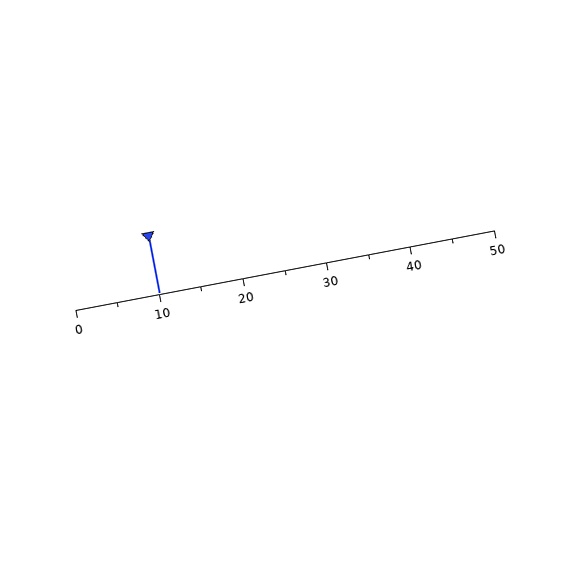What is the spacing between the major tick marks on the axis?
The major ticks are spaced 10 apart.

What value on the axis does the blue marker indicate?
The marker indicates approximately 10.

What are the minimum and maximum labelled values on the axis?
The axis runs from 0 to 50.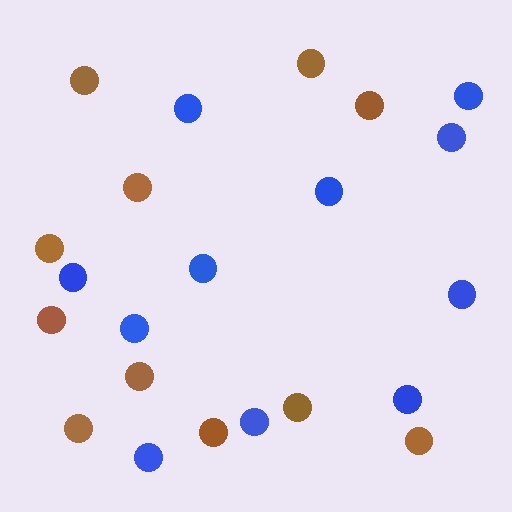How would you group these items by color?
There are 2 groups: one group of brown circles (11) and one group of blue circles (11).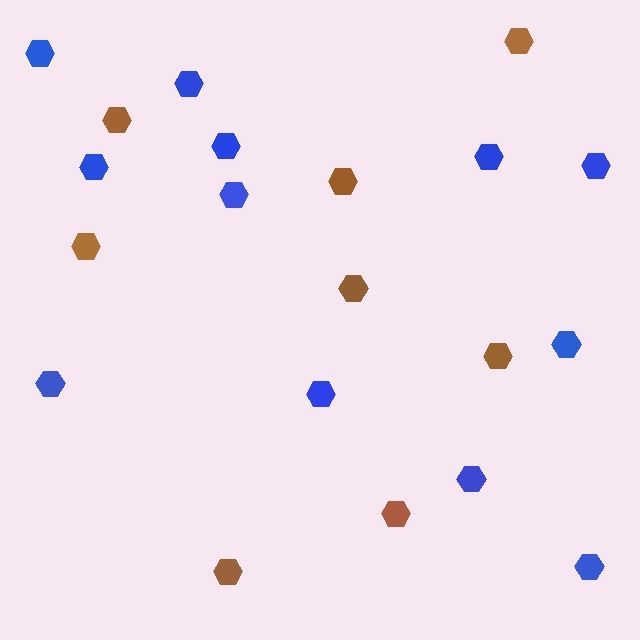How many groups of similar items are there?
There are 2 groups: one group of blue hexagons (12) and one group of brown hexagons (8).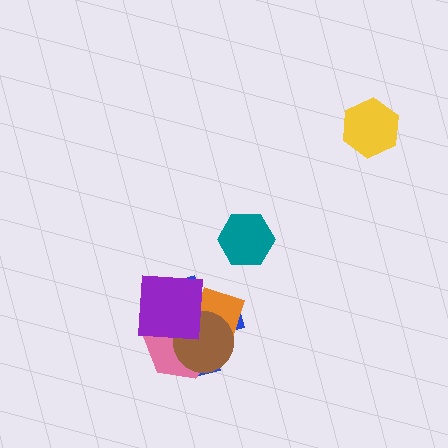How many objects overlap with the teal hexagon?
0 objects overlap with the teal hexagon.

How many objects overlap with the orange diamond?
4 objects overlap with the orange diamond.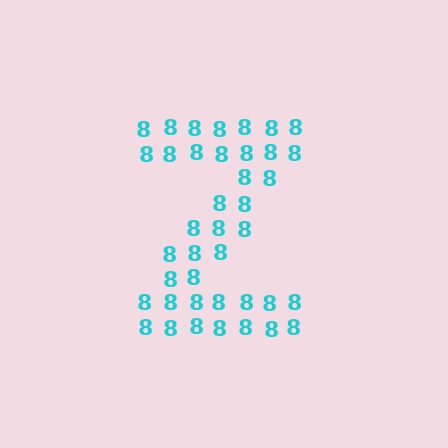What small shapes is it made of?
It is made of small digit 8's.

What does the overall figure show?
The overall figure shows the letter Z.